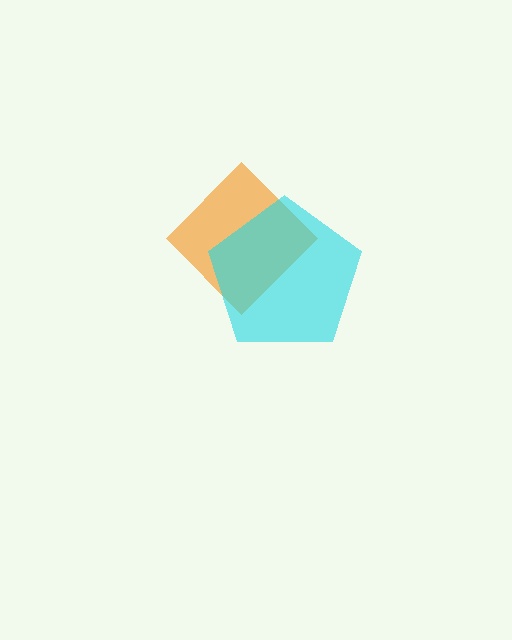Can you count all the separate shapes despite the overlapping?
Yes, there are 2 separate shapes.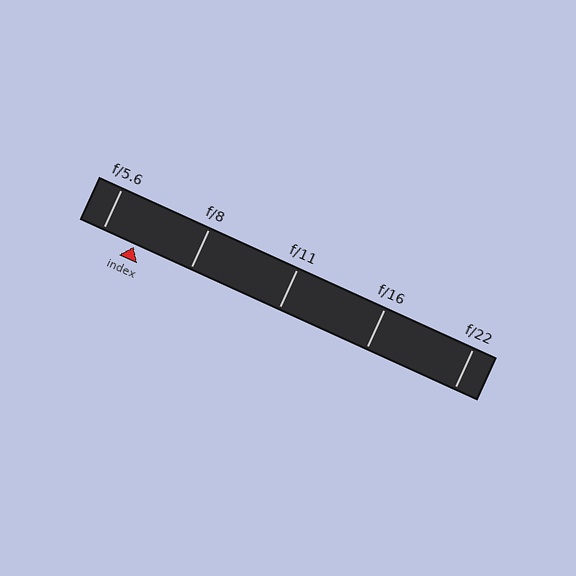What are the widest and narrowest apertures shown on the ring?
The widest aperture shown is f/5.6 and the narrowest is f/22.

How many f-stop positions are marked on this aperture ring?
There are 5 f-stop positions marked.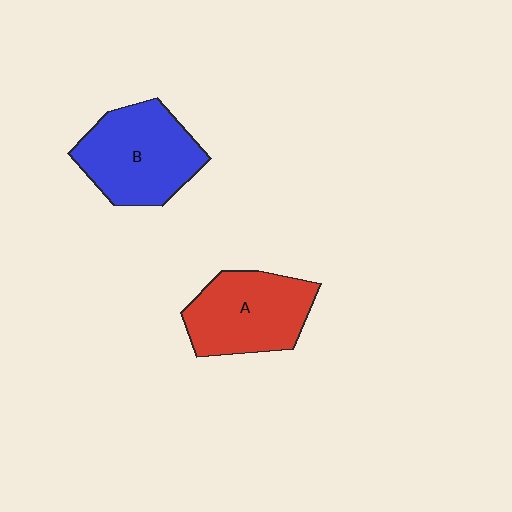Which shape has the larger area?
Shape B (blue).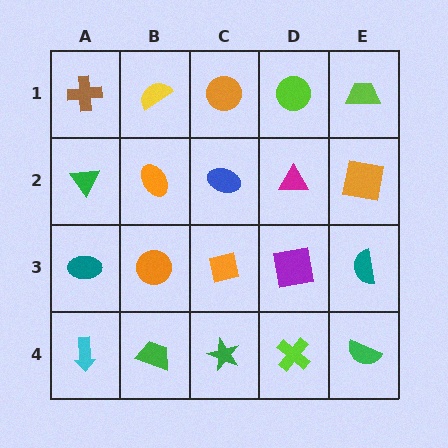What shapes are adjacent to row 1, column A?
A green triangle (row 2, column A), a yellow semicircle (row 1, column B).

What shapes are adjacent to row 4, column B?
An orange circle (row 3, column B), a cyan arrow (row 4, column A), a green star (row 4, column C).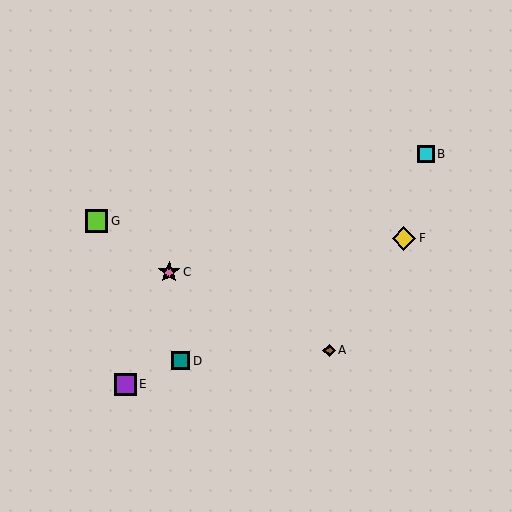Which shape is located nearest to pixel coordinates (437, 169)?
The cyan square (labeled B) at (426, 154) is nearest to that location.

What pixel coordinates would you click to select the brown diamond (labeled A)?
Click at (329, 350) to select the brown diamond A.